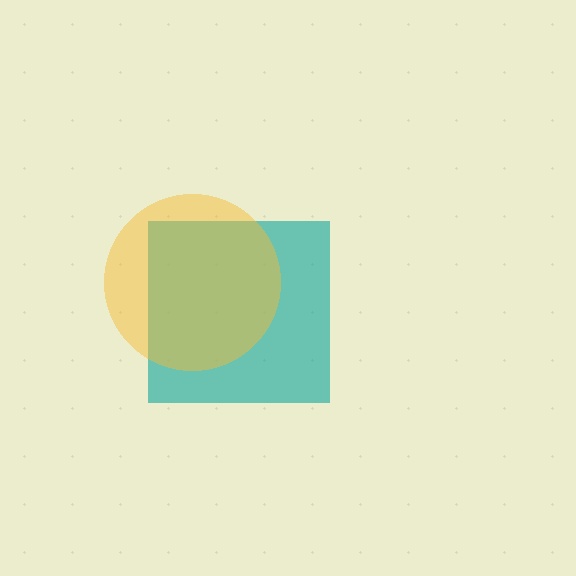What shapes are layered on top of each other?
The layered shapes are: a teal square, a yellow circle.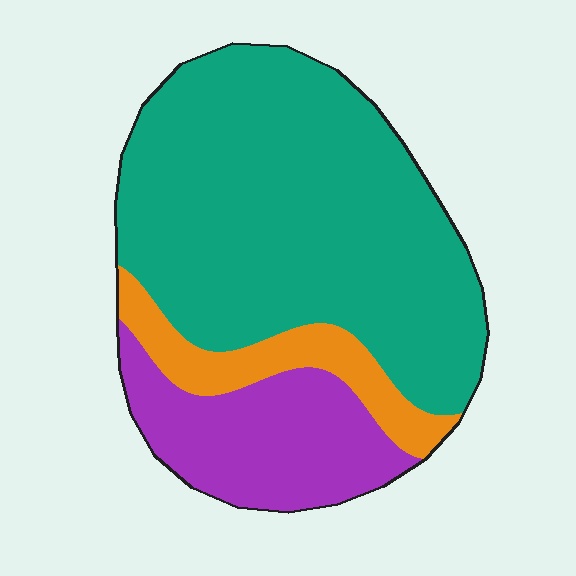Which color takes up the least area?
Orange, at roughly 10%.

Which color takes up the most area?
Teal, at roughly 65%.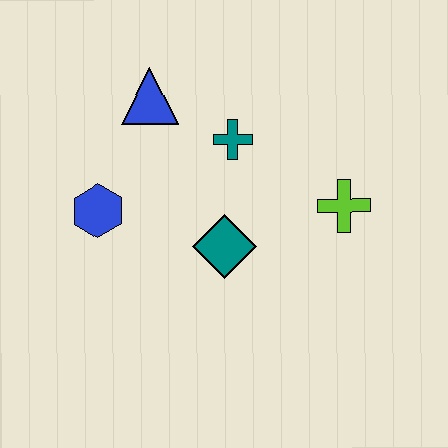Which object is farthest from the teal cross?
The blue hexagon is farthest from the teal cross.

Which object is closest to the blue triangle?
The teal cross is closest to the blue triangle.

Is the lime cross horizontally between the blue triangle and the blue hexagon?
No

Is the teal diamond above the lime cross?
No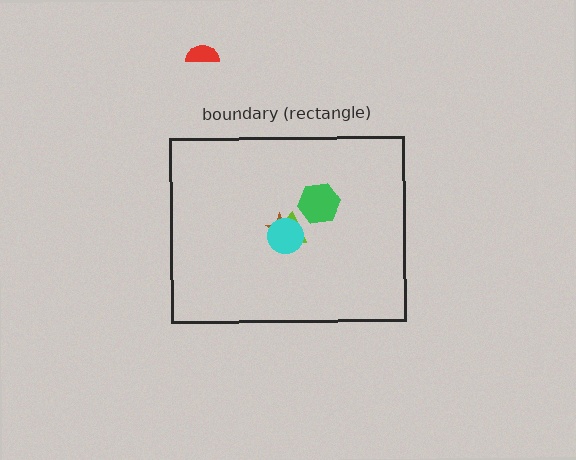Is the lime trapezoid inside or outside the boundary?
Inside.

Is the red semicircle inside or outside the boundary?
Outside.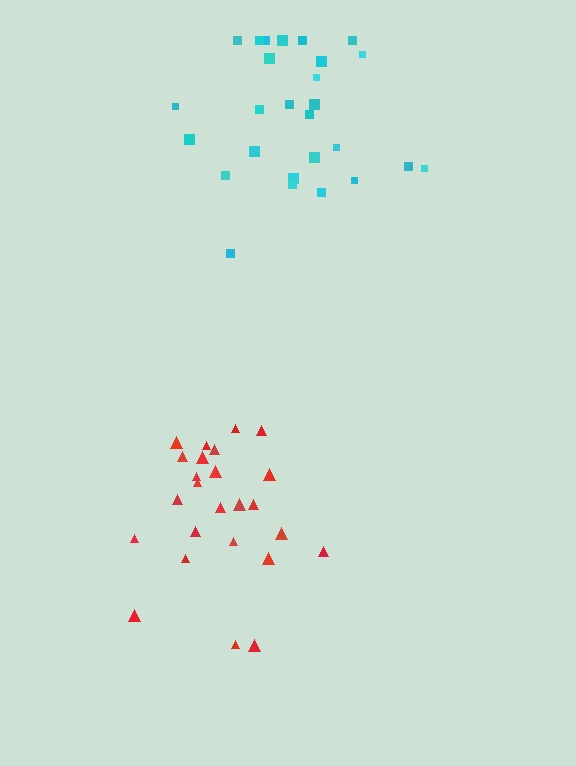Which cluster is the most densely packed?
Red.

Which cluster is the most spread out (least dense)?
Cyan.